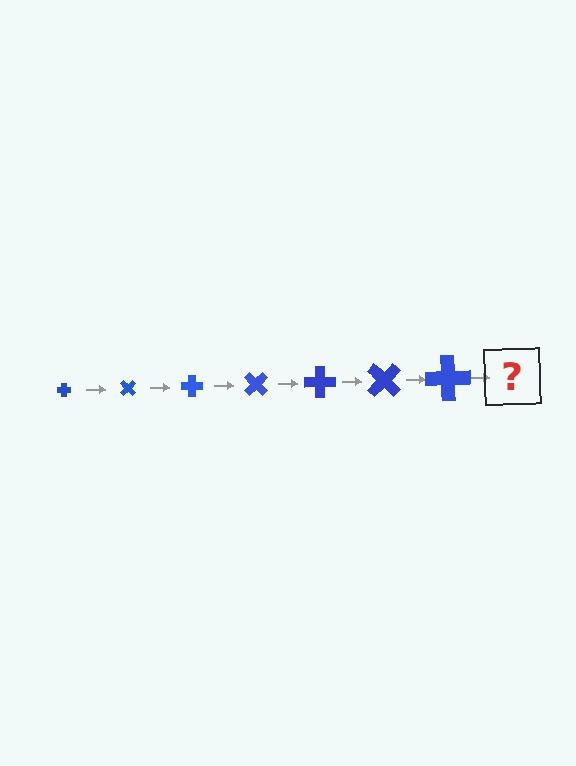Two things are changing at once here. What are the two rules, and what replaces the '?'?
The two rules are that the cross grows larger each step and it rotates 45 degrees each step. The '?' should be a cross, larger than the previous one and rotated 315 degrees from the start.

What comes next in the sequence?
The next element should be a cross, larger than the previous one and rotated 315 degrees from the start.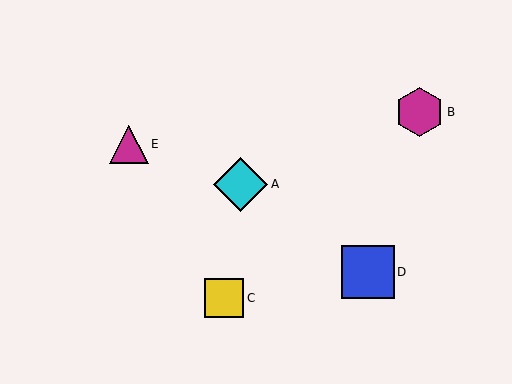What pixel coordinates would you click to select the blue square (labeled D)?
Click at (368, 272) to select the blue square D.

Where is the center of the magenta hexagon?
The center of the magenta hexagon is at (419, 112).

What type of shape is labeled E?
Shape E is a magenta triangle.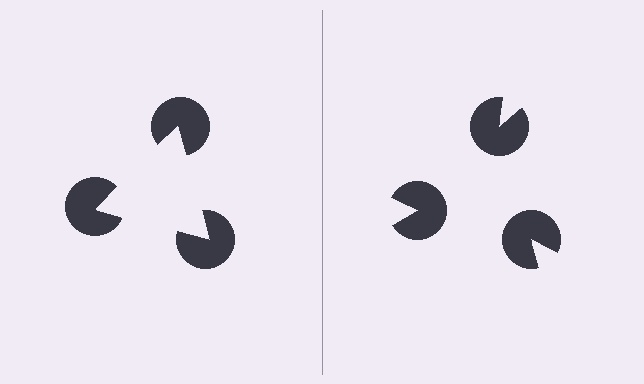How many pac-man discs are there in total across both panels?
6 — 3 on each side.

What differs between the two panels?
The pac-man discs are positioned identically on both sides; only the wedge orientations differ. On the left they align to a triangle; on the right they are misaligned.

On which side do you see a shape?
An illusory triangle appears on the left side. On the right side the wedge cuts are rotated, so no coherent shape forms.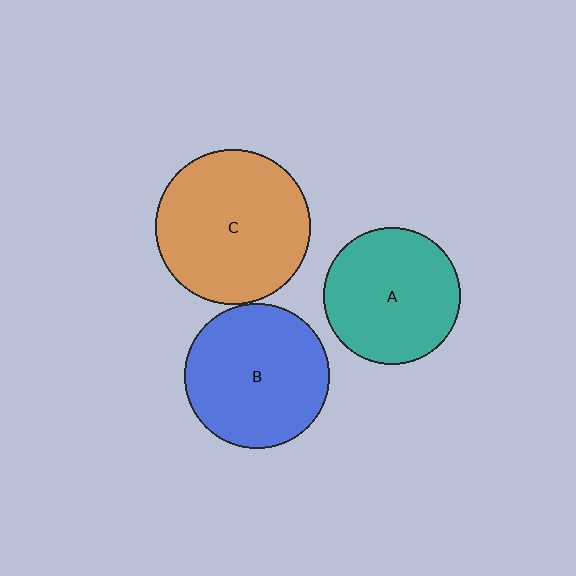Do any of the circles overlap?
No, none of the circles overlap.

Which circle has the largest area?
Circle C (orange).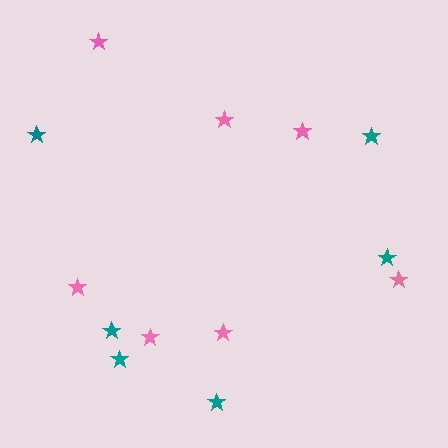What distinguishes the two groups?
There are 2 groups: one group of pink stars (7) and one group of teal stars (6).